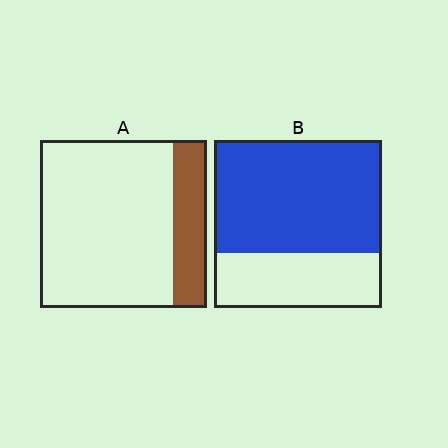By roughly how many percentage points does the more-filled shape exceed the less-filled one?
By roughly 45 percentage points (B over A).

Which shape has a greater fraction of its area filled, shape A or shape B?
Shape B.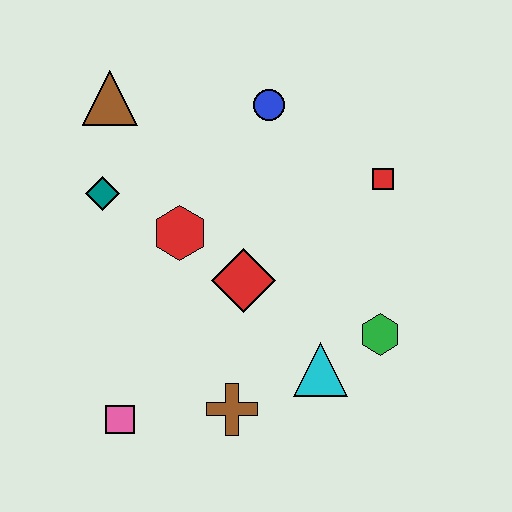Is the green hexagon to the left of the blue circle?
No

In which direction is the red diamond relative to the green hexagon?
The red diamond is to the left of the green hexagon.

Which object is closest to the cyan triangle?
The green hexagon is closest to the cyan triangle.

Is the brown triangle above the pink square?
Yes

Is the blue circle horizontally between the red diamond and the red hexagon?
No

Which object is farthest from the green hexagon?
The brown triangle is farthest from the green hexagon.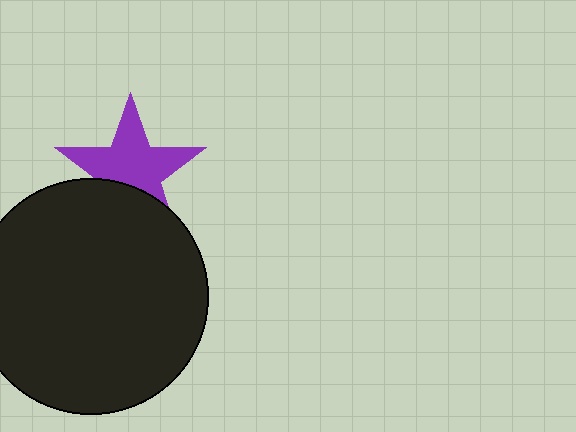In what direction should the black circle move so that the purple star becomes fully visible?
The black circle should move down. That is the shortest direction to clear the overlap and leave the purple star fully visible.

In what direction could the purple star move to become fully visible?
The purple star could move up. That would shift it out from behind the black circle entirely.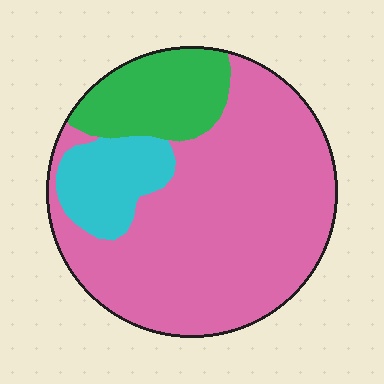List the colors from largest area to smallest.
From largest to smallest: pink, green, cyan.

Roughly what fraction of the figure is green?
Green takes up about one sixth (1/6) of the figure.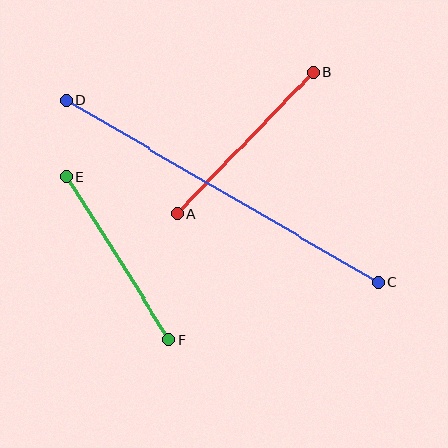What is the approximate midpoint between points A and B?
The midpoint is at approximately (245, 143) pixels.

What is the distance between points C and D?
The distance is approximately 361 pixels.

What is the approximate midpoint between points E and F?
The midpoint is at approximately (118, 258) pixels.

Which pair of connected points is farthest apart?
Points C and D are farthest apart.